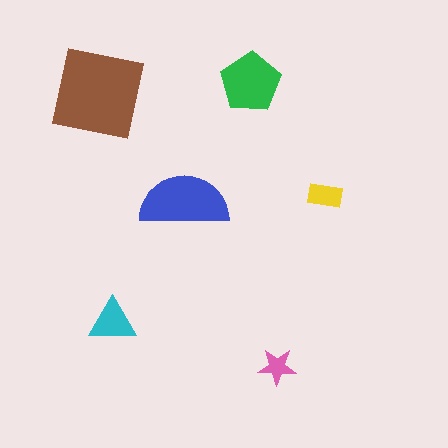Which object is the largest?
The brown square.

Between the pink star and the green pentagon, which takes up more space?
The green pentagon.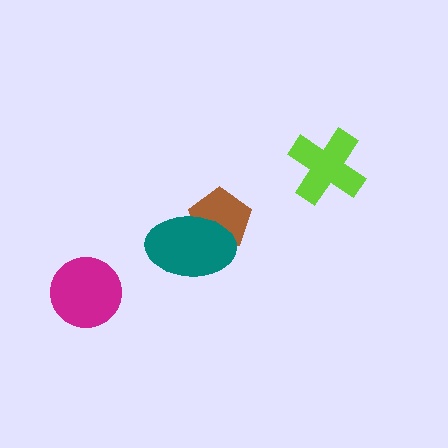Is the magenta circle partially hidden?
No, no other shape covers it.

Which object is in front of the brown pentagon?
The teal ellipse is in front of the brown pentagon.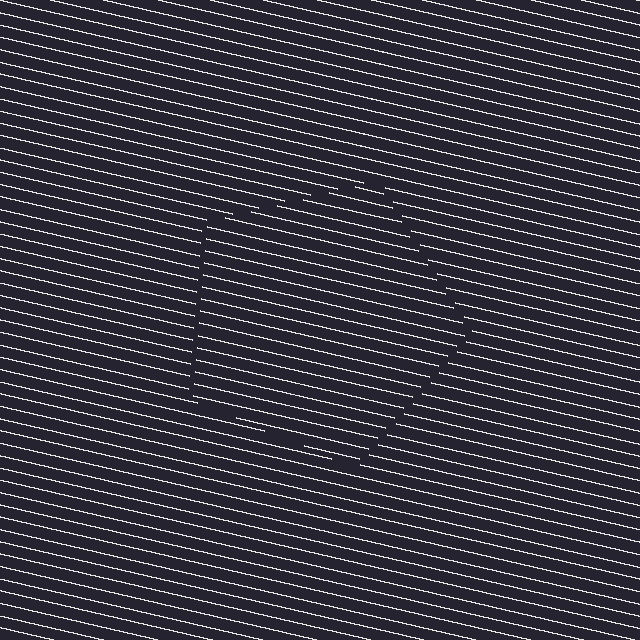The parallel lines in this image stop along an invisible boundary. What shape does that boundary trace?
An illusory pentagon. The interior of the shape contains the same grating, shifted by half a period — the contour is defined by the phase discontinuity where line-ends from the inner and outer gratings abut.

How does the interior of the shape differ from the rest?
The interior of the shape contains the same grating, shifted by half a period — the contour is defined by the phase discontinuity where line-ends from the inner and outer gratings abut.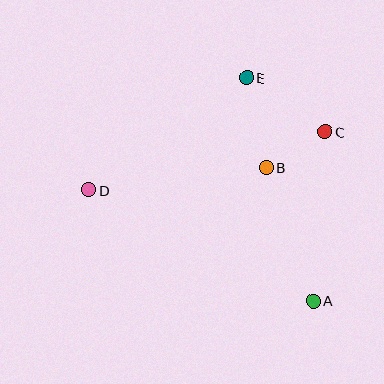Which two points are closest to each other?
Points B and C are closest to each other.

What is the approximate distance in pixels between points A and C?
The distance between A and C is approximately 170 pixels.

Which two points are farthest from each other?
Points A and D are farthest from each other.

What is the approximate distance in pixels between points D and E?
The distance between D and E is approximately 194 pixels.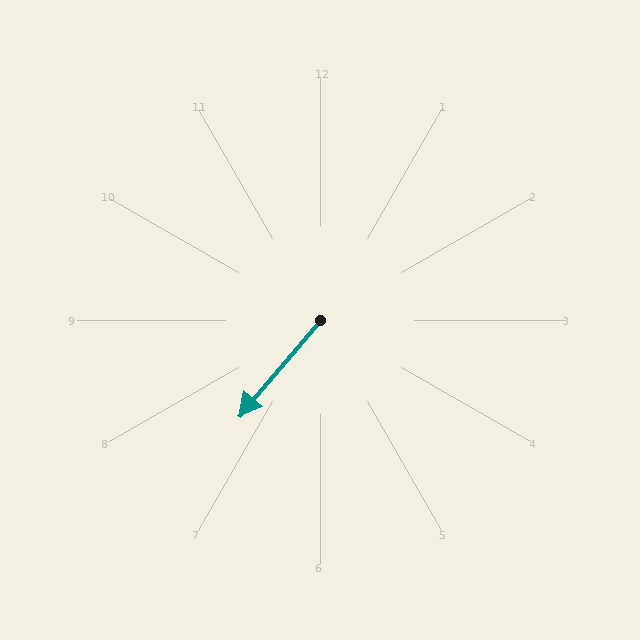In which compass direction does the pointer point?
Southwest.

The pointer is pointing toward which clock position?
Roughly 7 o'clock.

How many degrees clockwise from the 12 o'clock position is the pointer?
Approximately 220 degrees.